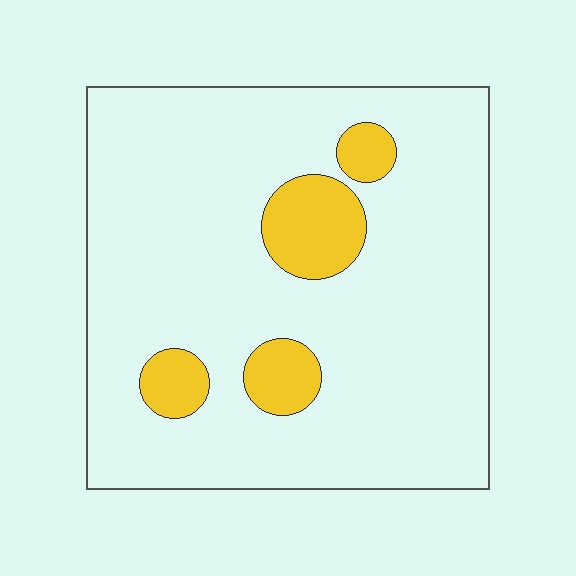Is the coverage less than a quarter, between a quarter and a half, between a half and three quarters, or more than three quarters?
Less than a quarter.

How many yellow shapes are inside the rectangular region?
4.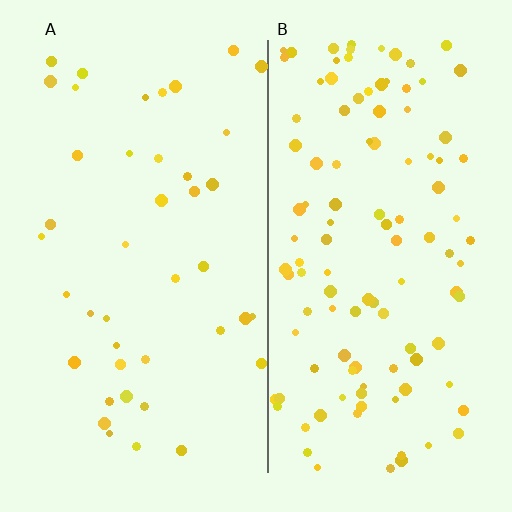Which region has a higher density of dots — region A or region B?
B (the right).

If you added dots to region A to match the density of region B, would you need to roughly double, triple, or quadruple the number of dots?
Approximately triple.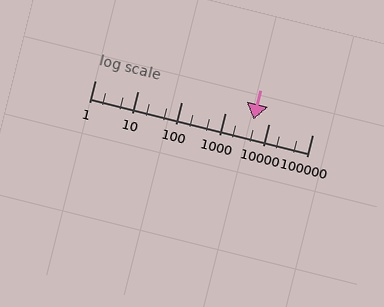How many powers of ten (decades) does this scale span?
The scale spans 5 decades, from 1 to 100000.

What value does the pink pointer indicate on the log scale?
The pointer indicates approximately 4400.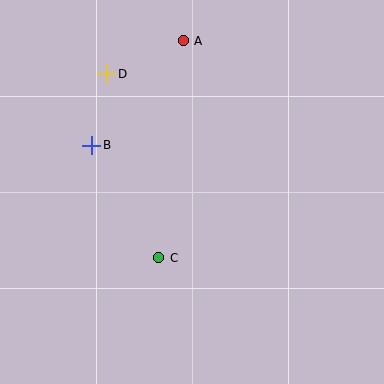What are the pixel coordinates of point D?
Point D is at (107, 74).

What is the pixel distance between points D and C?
The distance between D and C is 191 pixels.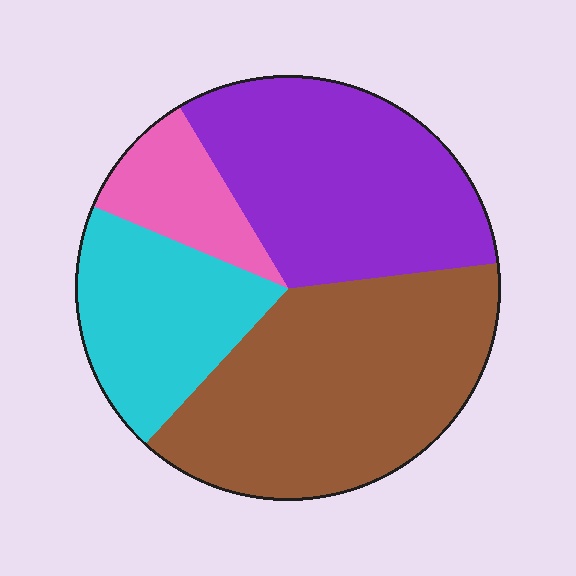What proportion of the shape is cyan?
Cyan takes up about one fifth (1/5) of the shape.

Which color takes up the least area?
Pink, at roughly 10%.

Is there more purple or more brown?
Brown.